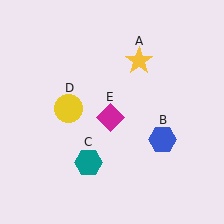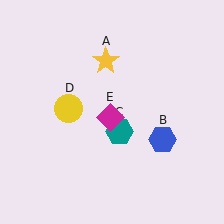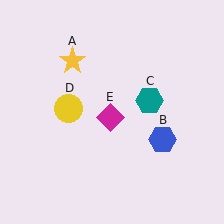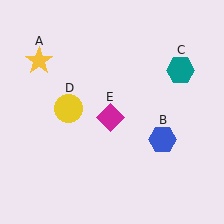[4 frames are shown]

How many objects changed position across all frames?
2 objects changed position: yellow star (object A), teal hexagon (object C).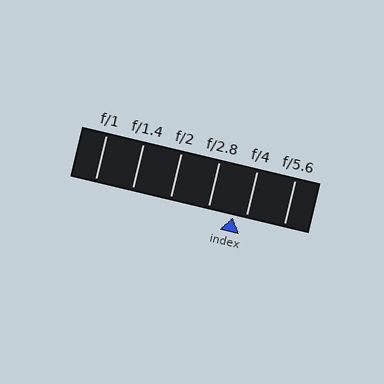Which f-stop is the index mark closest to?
The index mark is closest to f/4.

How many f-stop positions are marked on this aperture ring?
There are 6 f-stop positions marked.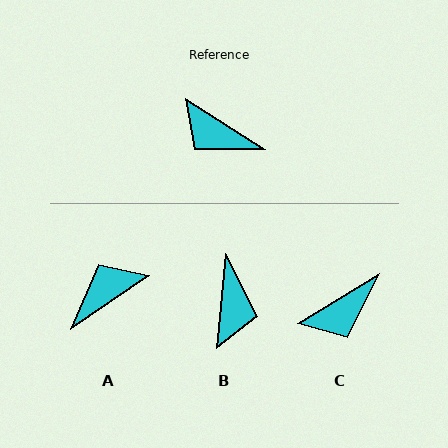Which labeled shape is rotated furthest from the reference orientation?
B, about 118 degrees away.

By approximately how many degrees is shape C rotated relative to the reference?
Approximately 64 degrees counter-clockwise.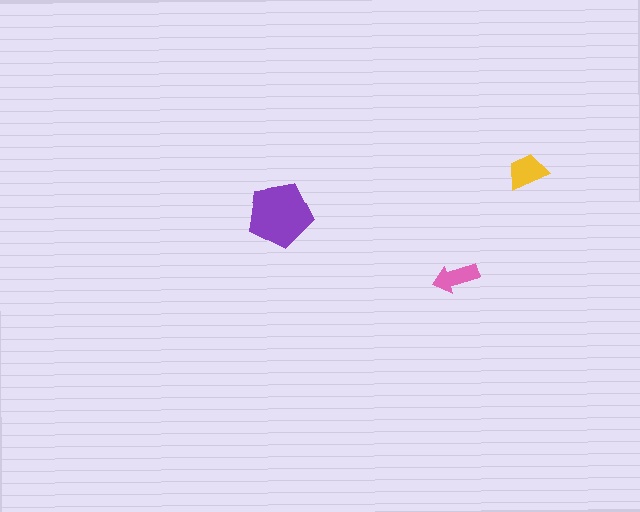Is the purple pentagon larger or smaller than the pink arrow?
Larger.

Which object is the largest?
The purple pentagon.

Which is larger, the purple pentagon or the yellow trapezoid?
The purple pentagon.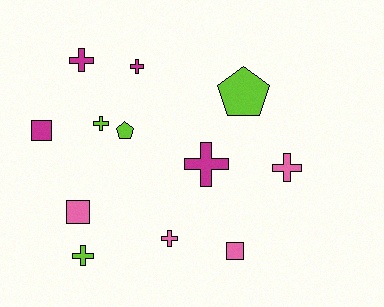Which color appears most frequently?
Magenta, with 4 objects.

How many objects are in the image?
There are 12 objects.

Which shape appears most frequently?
Cross, with 7 objects.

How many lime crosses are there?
There are 2 lime crosses.